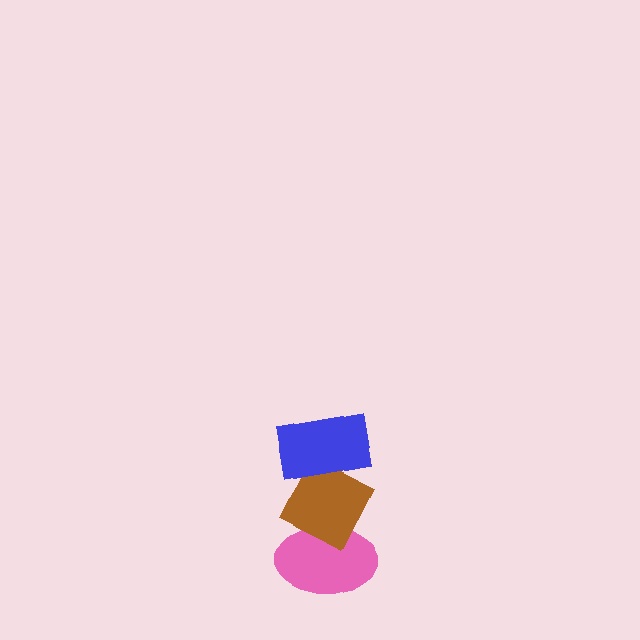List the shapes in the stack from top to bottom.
From top to bottom: the blue rectangle, the brown diamond, the pink ellipse.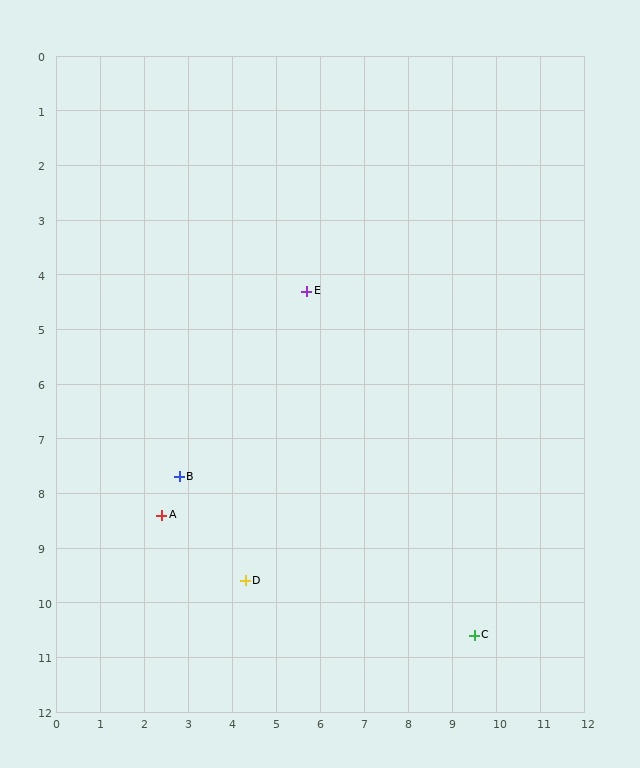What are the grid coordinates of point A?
Point A is at approximately (2.4, 8.4).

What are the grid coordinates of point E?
Point E is at approximately (5.7, 4.3).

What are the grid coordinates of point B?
Point B is at approximately (2.8, 7.7).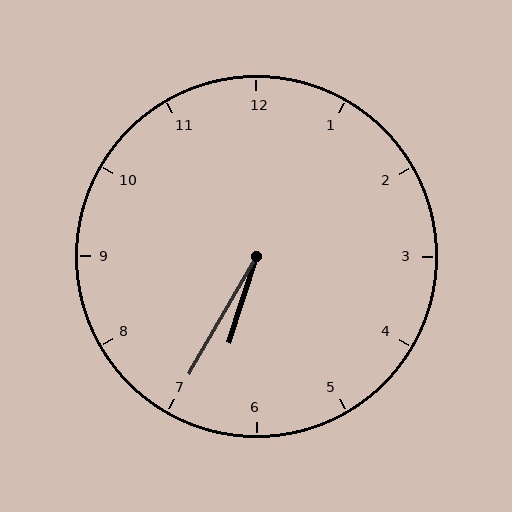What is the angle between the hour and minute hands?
Approximately 12 degrees.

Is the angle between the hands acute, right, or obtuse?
It is acute.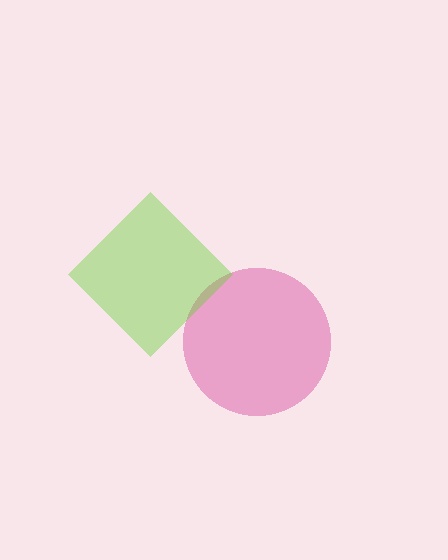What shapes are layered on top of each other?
The layered shapes are: a pink circle, a lime diamond.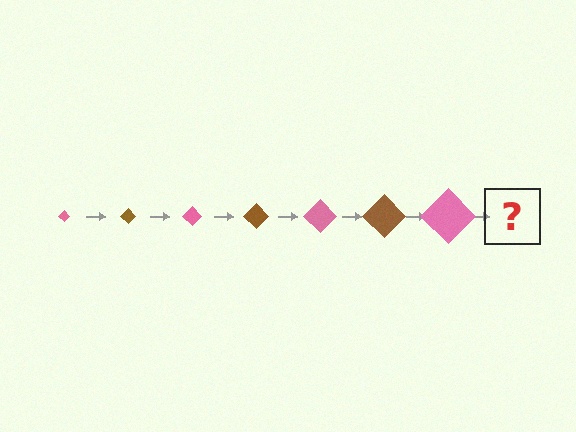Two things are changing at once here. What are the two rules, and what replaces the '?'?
The two rules are that the diamond grows larger each step and the color cycles through pink and brown. The '?' should be a brown diamond, larger than the previous one.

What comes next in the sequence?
The next element should be a brown diamond, larger than the previous one.